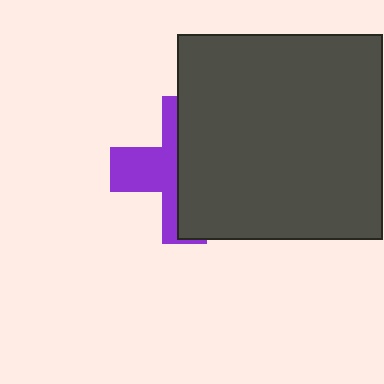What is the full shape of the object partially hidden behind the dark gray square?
The partially hidden object is a purple cross.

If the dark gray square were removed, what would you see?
You would see the complete purple cross.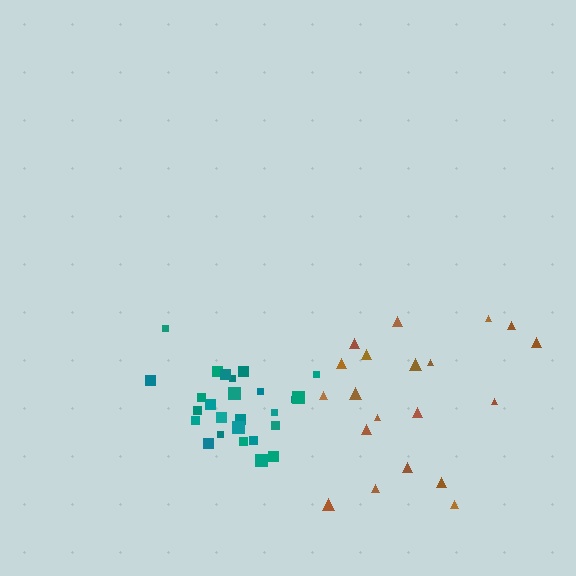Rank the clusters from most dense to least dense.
teal, brown.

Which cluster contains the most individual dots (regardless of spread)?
Teal (26).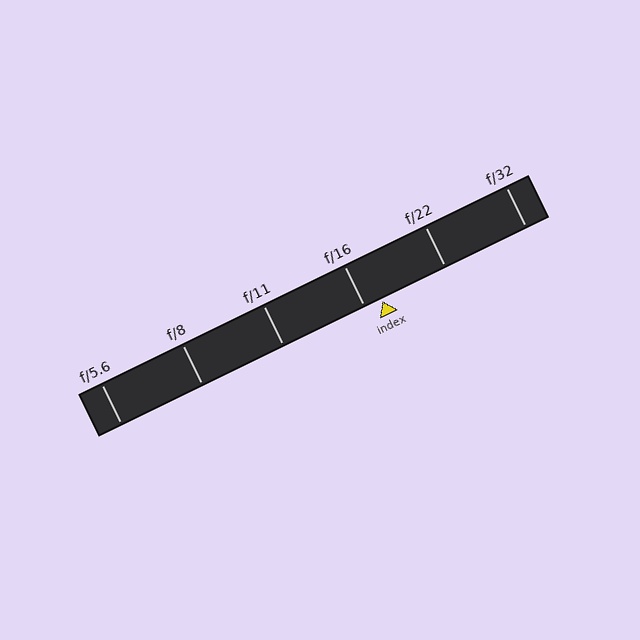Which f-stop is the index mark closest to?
The index mark is closest to f/16.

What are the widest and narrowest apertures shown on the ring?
The widest aperture shown is f/5.6 and the narrowest is f/32.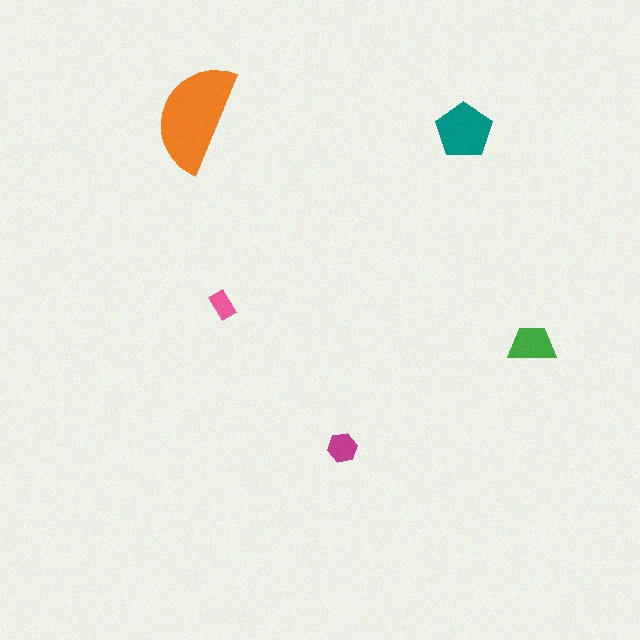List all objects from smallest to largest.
The pink rectangle, the magenta hexagon, the green trapezoid, the teal pentagon, the orange semicircle.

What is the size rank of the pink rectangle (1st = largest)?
5th.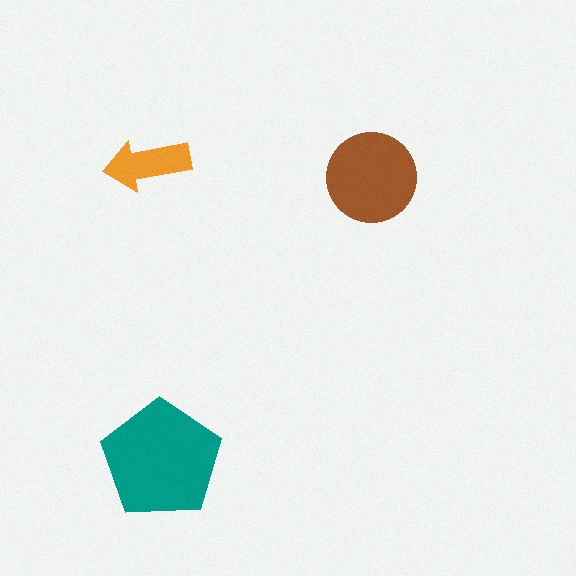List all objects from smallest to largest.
The orange arrow, the brown circle, the teal pentagon.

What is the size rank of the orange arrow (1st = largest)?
3rd.